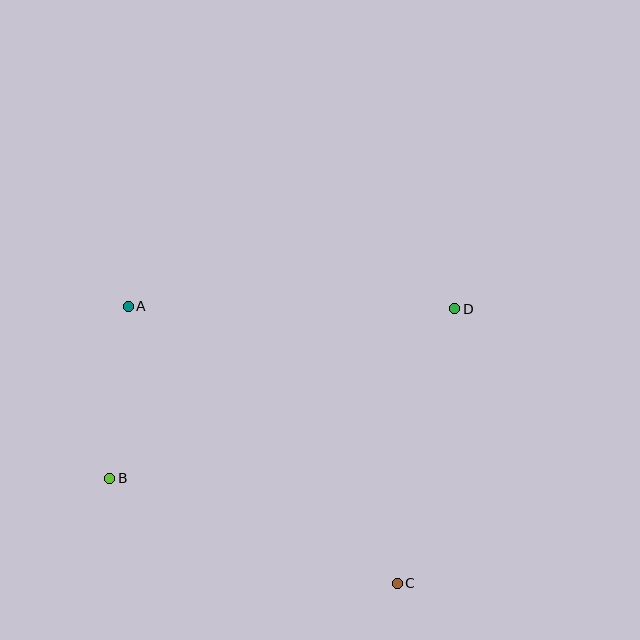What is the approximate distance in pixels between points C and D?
The distance between C and D is approximately 281 pixels.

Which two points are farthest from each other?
Points A and C are farthest from each other.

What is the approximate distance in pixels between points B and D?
The distance between B and D is approximately 385 pixels.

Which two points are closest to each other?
Points A and B are closest to each other.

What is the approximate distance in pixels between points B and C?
The distance between B and C is approximately 306 pixels.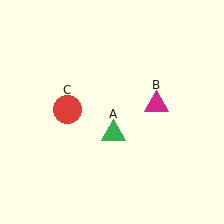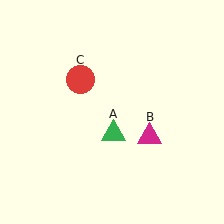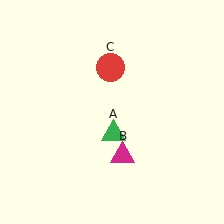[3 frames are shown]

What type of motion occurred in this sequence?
The magenta triangle (object B), red circle (object C) rotated clockwise around the center of the scene.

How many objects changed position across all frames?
2 objects changed position: magenta triangle (object B), red circle (object C).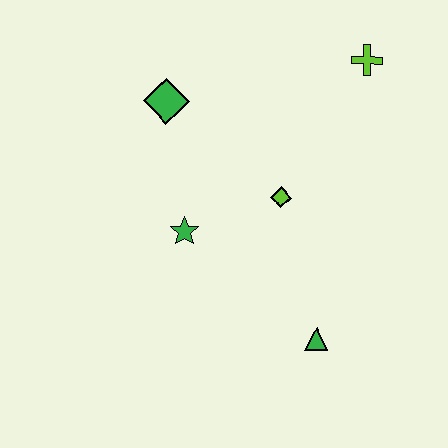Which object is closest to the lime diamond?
The green star is closest to the lime diamond.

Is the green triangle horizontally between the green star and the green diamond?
No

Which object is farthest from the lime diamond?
The lime cross is farthest from the lime diamond.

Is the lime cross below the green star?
No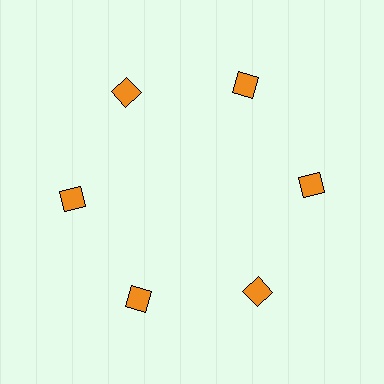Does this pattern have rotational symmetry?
Yes, this pattern has 6-fold rotational symmetry. It looks the same after rotating 60 degrees around the center.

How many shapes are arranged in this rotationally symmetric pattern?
There are 6 shapes, arranged in 6 groups of 1.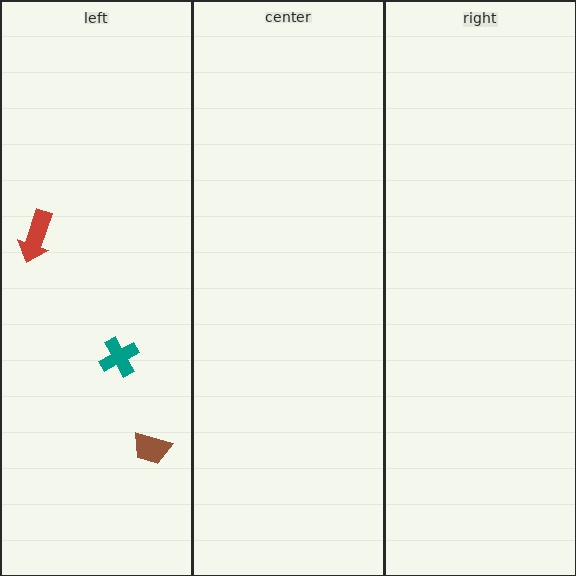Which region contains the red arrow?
The left region.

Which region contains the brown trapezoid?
The left region.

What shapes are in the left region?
The brown trapezoid, the red arrow, the teal cross.